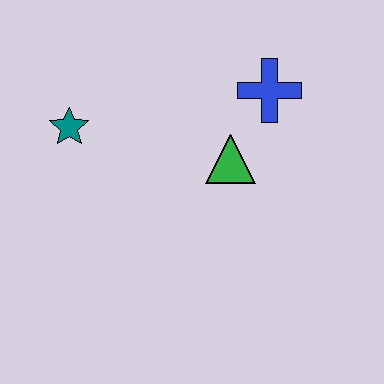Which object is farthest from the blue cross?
The teal star is farthest from the blue cross.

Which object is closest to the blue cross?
The green triangle is closest to the blue cross.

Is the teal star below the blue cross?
Yes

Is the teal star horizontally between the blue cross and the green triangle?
No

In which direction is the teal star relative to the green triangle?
The teal star is to the left of the green triangle.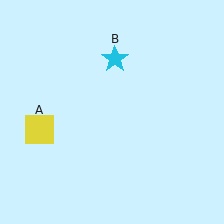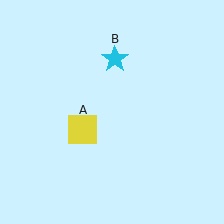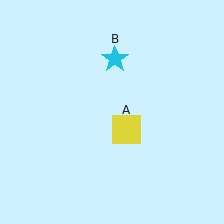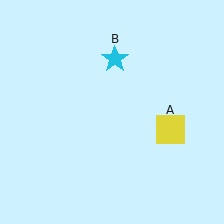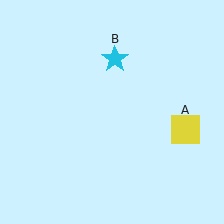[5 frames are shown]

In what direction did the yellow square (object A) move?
The yellow square (object A) moved right.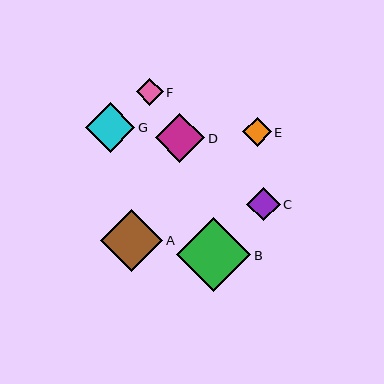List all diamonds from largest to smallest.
From largest to smallest: B, A, G, D, C, E, F.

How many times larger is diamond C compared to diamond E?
Diamond C is approximately 1.2 times the size of diamond E.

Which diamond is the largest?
Diamond B is the largest with a size of approximately 74 pixels.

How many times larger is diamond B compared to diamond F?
Diamond B is approximately 2.8 times the size of diamond F.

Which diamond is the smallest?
Diamond F is the smallest with a size of approximately 27 pixels.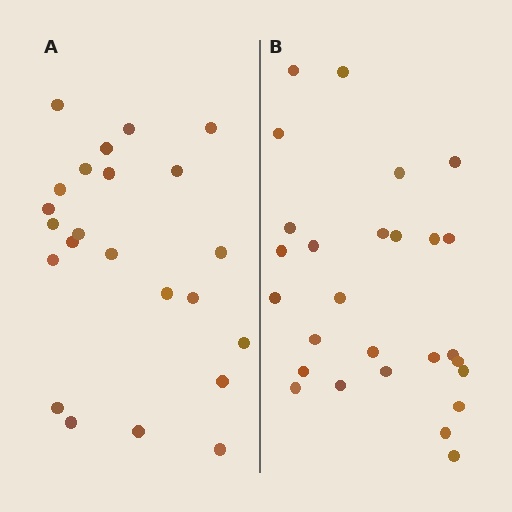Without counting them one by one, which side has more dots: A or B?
Region B (the right region) has more dots.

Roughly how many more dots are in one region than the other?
Region B has about 4 more dots than region A.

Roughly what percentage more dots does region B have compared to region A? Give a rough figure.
About 15% more.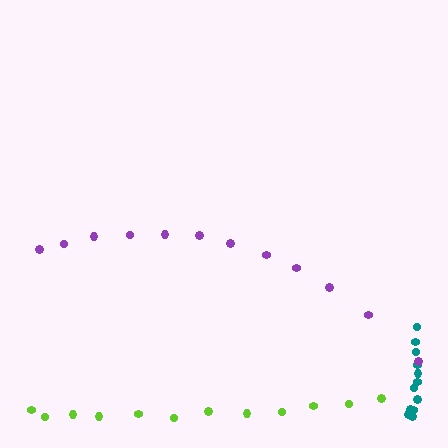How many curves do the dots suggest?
There are 3 distinct paths.